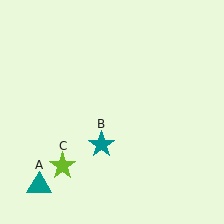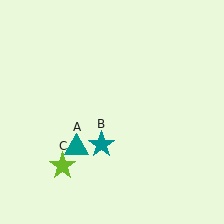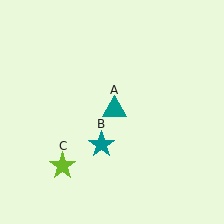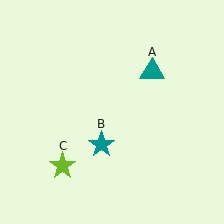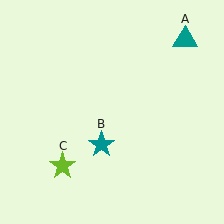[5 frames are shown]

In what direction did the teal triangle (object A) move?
The teal triangle (object A) moved up and to the right.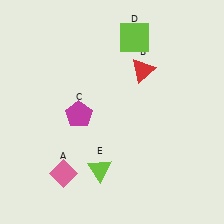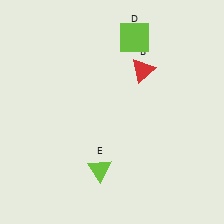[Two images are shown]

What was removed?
The pink diamond (A), the magenta pentagon (C) were removed in Image 2.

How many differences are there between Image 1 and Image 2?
There are 2 differences between the two images.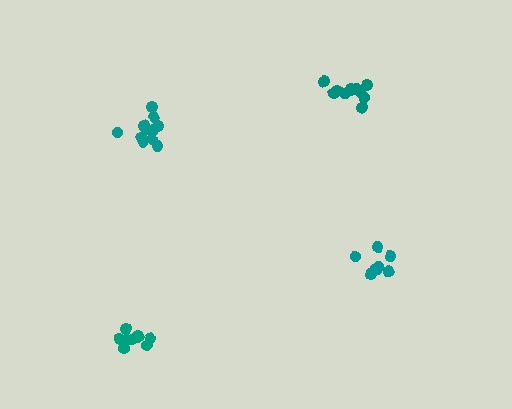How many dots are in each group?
Group 1: 8 dots, Group 2: 11 dots, Group 3: 11 dots, Group 4: 9 dots (39 total).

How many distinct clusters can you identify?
There are 4 distinct clusters.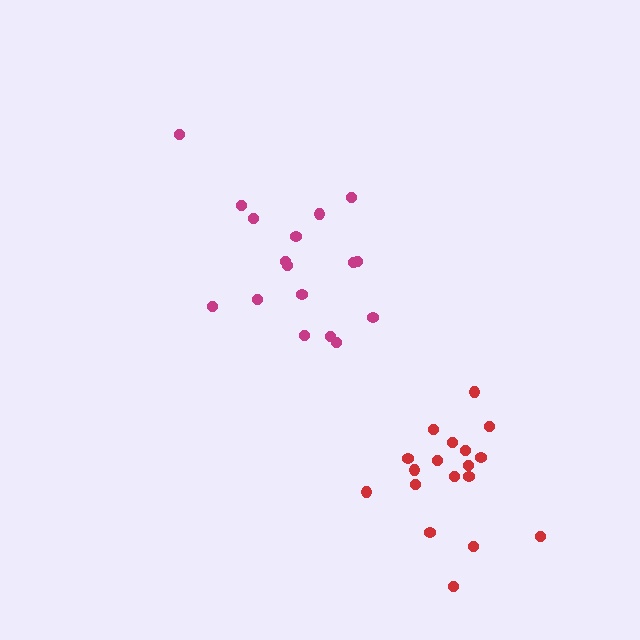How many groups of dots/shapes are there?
There are 2 groups.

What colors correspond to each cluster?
The clusters are colored: red, magenta.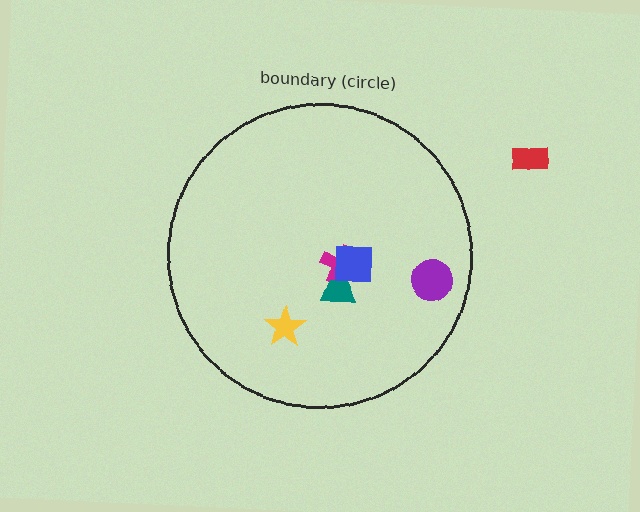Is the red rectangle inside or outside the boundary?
Outside.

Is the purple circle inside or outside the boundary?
Inside.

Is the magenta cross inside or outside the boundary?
Inside.